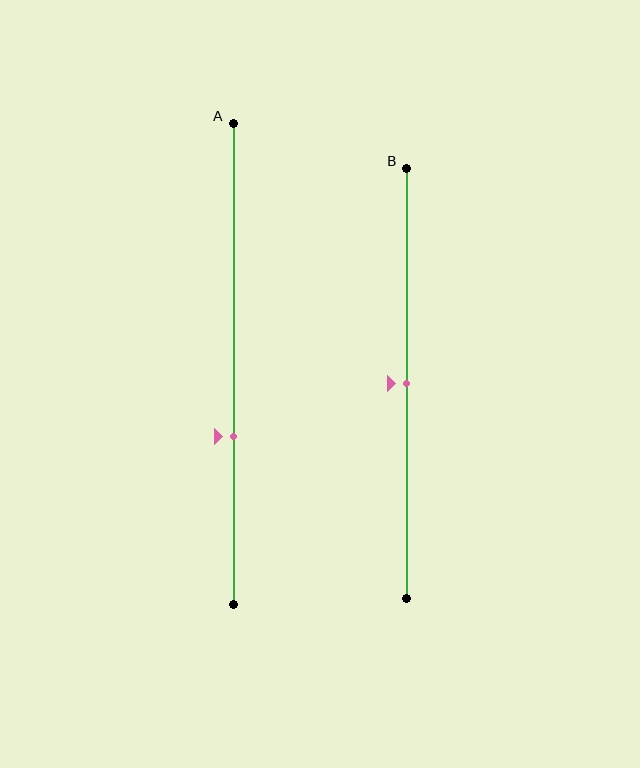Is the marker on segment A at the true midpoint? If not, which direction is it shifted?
No, the marker on segment A is shifted downward by about 15% of the segment length.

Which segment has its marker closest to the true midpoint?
Segment B has its marker closest to the true midpoint.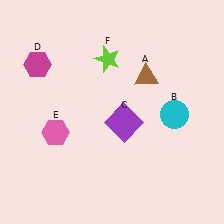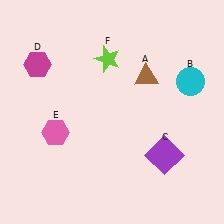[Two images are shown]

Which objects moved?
The objects that moved are: the cyan circle (B), the purple square (C).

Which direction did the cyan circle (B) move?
The cyan circle (B) moved up.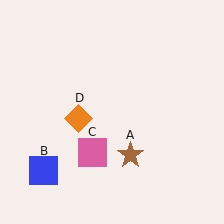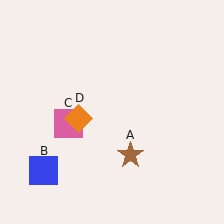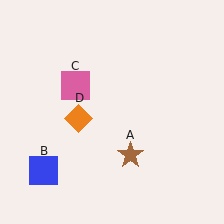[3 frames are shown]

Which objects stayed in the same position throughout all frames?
Brown star (object A) and blue square (object B) and orange diamond (object D) remained stationary.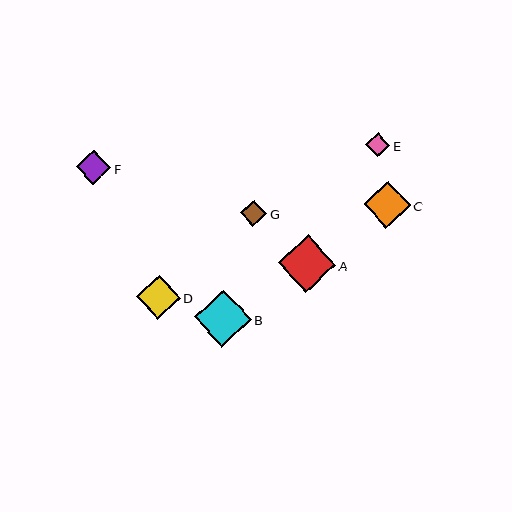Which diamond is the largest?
Diamond A is the largest with a size of approximately 58 pixels.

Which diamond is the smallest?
Diamond E is the smallest with a size of approximately 24 pixels.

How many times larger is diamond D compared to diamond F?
Diamond D is approximately 1.3 times the size of diamond F.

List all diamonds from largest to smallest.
From largest to smallest: A, B, C, D, F, G, E.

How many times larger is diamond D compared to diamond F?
Diamond D is approximately 1.3 times the size of diamond F.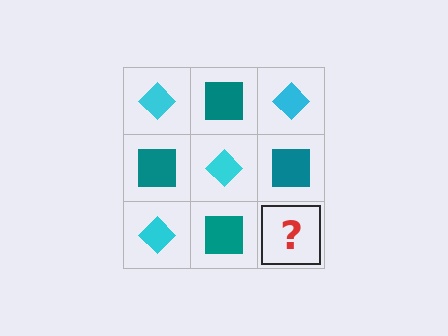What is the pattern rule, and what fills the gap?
The rule is that it alternates cyan diamond and teal square in a checkerboard pattern. The gap should be filled with a cyan diamond.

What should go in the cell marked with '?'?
The missing cell should contain a cyan diamond.